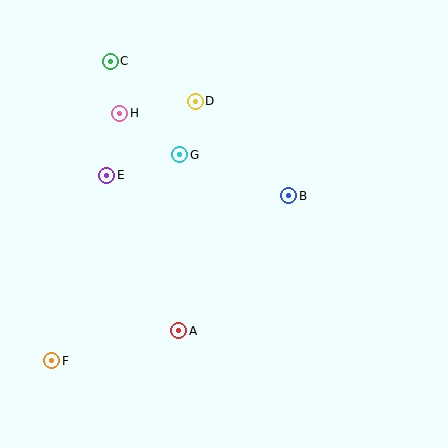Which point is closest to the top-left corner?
Point C is closest to the top-left corner.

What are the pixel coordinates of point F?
Point F is at (52, 361).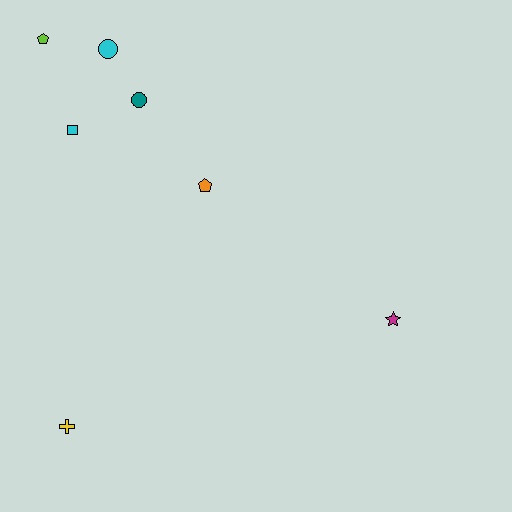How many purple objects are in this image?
There are no purple objects.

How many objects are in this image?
There are 7 objects.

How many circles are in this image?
There are 2 circles.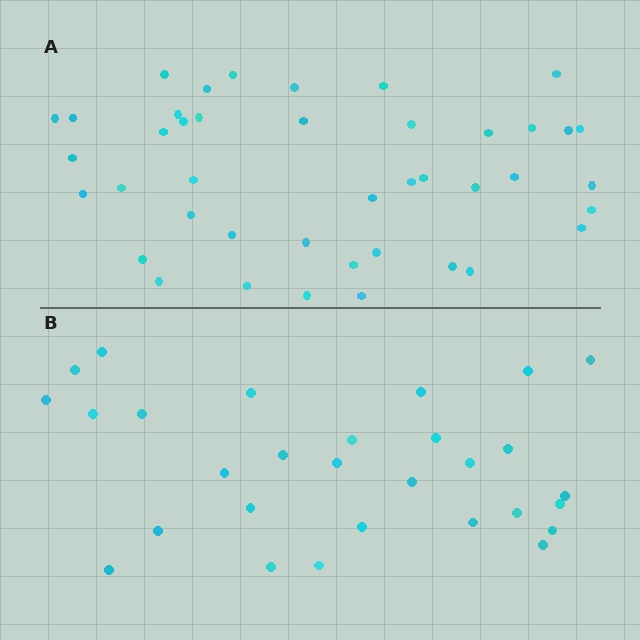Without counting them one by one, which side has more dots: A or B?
Region A (the top region) has more dots.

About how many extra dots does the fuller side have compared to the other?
Region A has approximately 15 more dots than region B.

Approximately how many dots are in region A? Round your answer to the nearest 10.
About 40 dots. (The exact count is 42, which rounds to 40.)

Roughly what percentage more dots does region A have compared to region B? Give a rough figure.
About 45% more.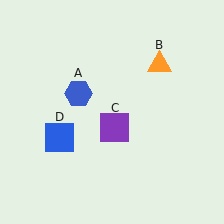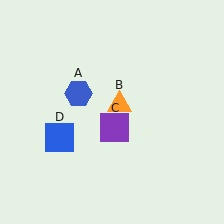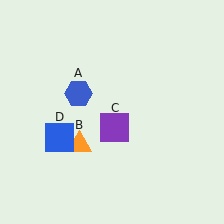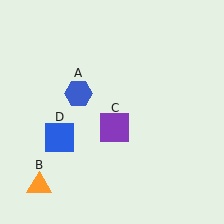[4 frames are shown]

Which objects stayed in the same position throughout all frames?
Blue hexagon (object A) and purple square (object C) and blue square (object D) remained stationary.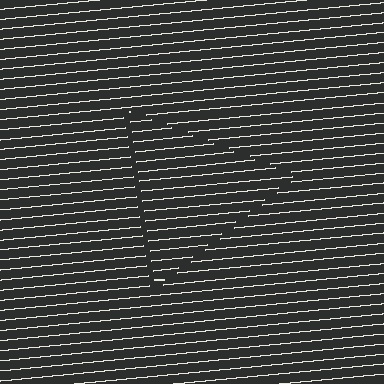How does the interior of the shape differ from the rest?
The interior of the shape contains the same grating, shifted by half a period — the contour is defined by the phase discontinuity where line-ends from the inner and outer gratings abut.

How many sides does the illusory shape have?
3 sides — the line-ends trace a triangle.